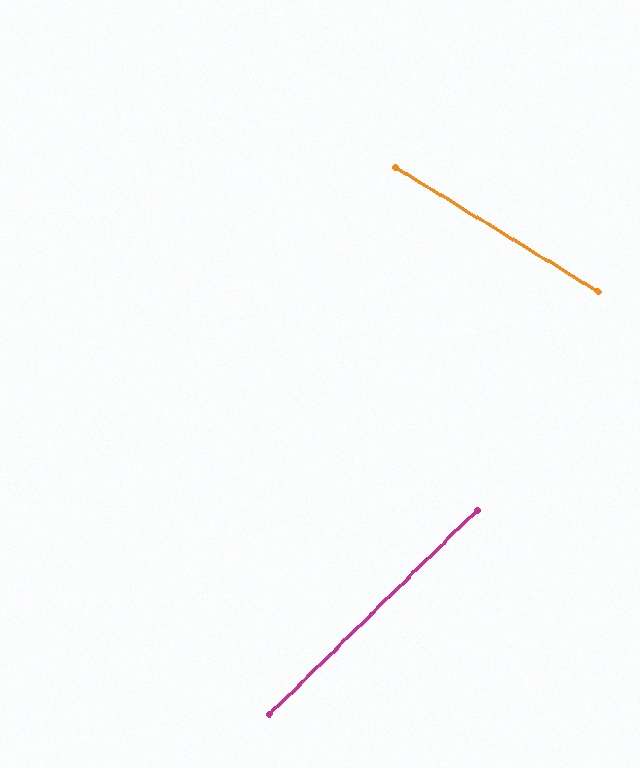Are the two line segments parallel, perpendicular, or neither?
Neither parallel nor perpendicular — they differ by about 76°.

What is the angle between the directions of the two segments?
Approximately 76 degrees.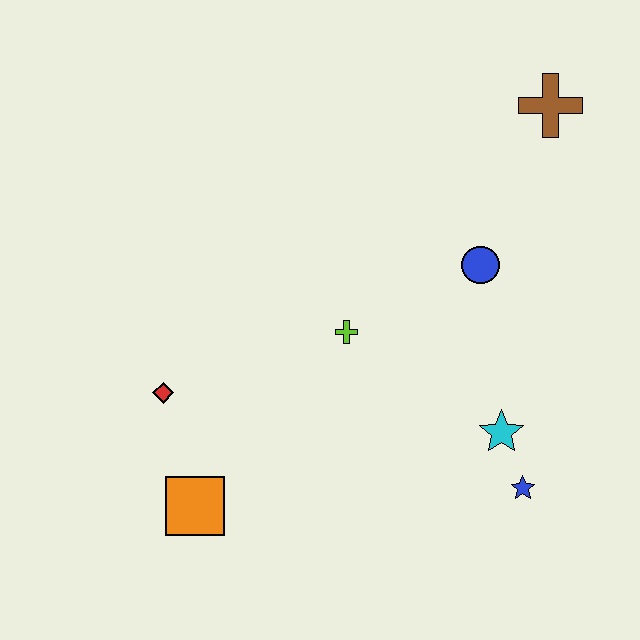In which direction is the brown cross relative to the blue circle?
The brown cross is above the blue circle.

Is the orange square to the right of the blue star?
No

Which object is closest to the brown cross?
The blue circle is closest to the brown cross.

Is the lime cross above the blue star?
Yes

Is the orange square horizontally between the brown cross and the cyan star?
No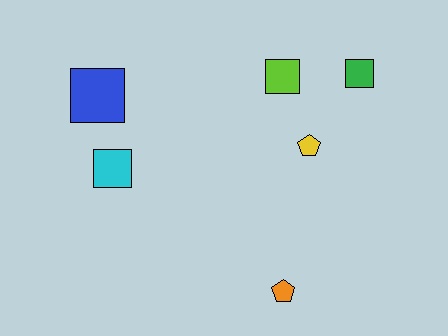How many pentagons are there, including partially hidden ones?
There are 2 pentagons.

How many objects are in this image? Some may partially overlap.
There are 6 objects.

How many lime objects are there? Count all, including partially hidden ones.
There is 1 lime object.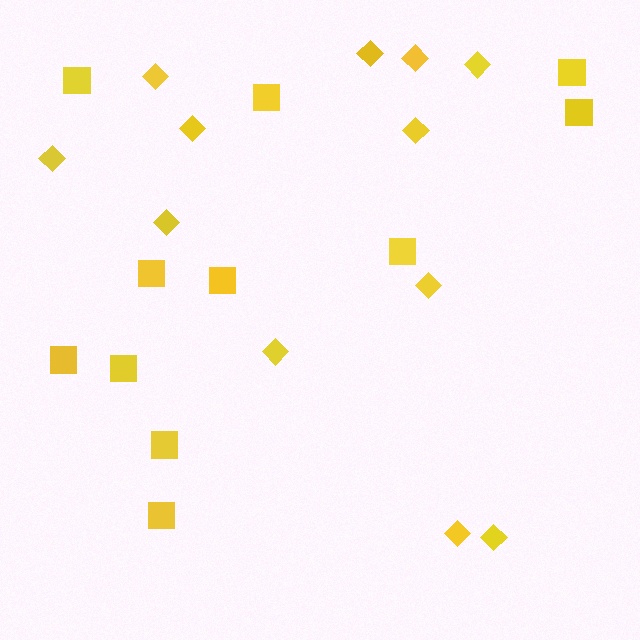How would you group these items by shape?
There are 2 groups: one group of squares (11) and one group of diamonds (12).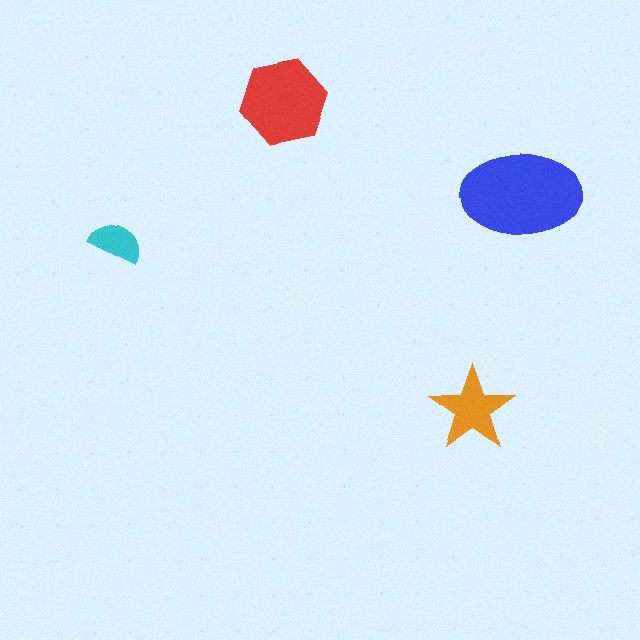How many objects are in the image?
There are 4 objects in the image.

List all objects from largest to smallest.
The blue ellipse, the red hexagon, the orange star, the cyan semicircle.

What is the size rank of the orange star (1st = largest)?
3rd.